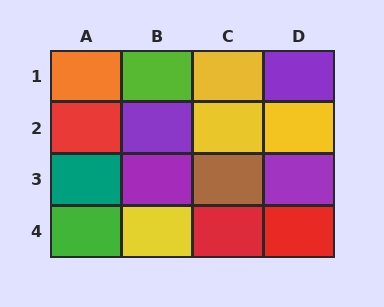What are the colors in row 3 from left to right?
Teal, purple, brown, purple.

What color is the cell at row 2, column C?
Yellow.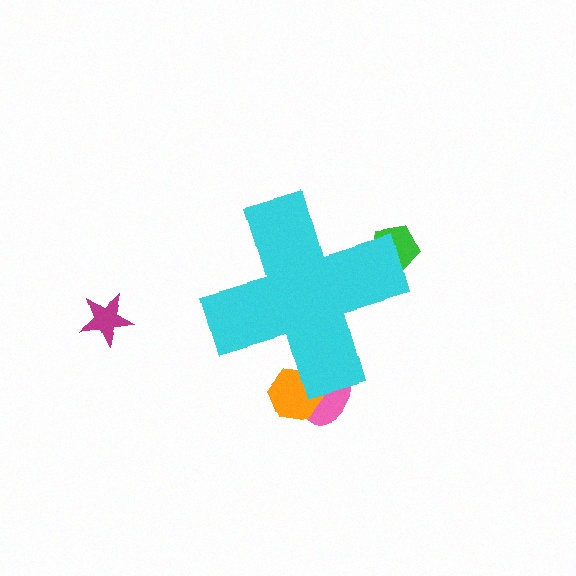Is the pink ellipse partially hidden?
Yes, the pink ellipse is partially hidden behind the cyan cross.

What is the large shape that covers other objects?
A cyan cross.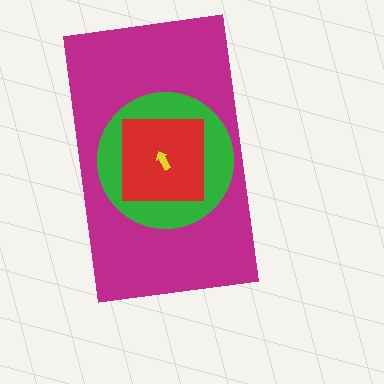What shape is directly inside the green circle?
The red square.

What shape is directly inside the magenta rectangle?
The green circle.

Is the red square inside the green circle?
Yes.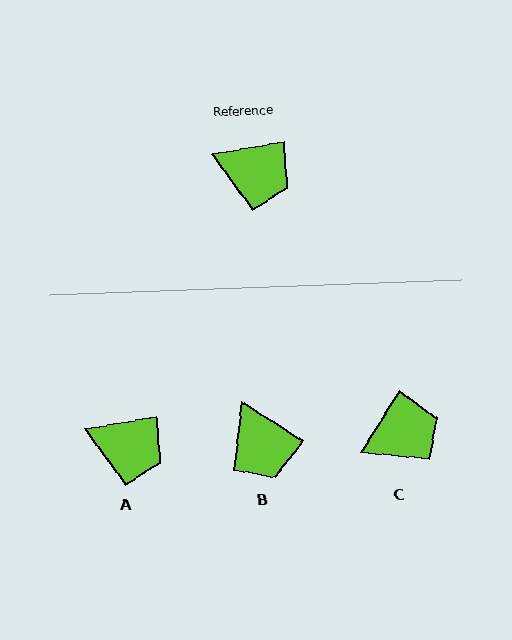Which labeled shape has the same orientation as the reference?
A.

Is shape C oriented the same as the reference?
No, it is off by about 49 degrees.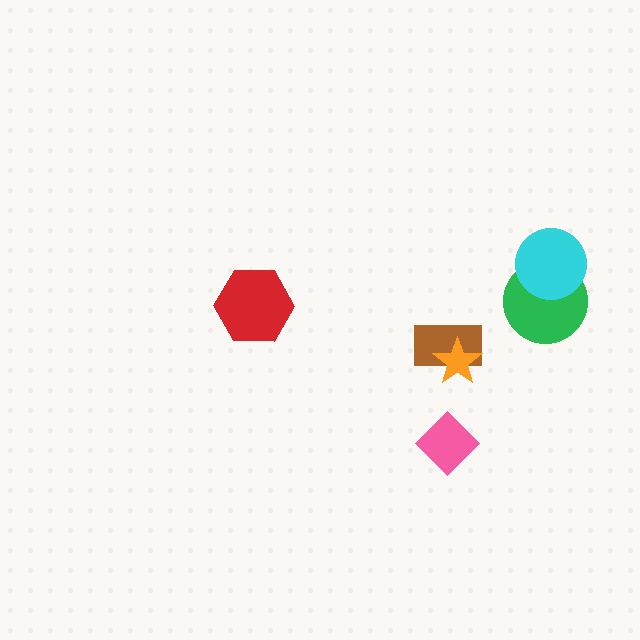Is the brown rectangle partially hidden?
Yes, it is partially covered by another shape.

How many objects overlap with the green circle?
1 object overlaps with the green circle.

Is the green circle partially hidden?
Yes, it is partially covered by another shape.